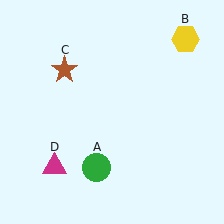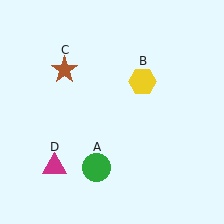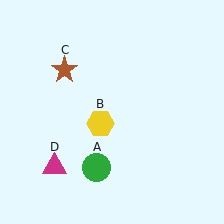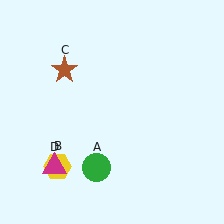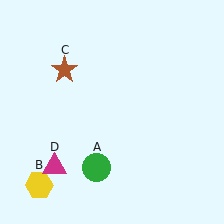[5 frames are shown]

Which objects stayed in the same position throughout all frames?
Green circle (object A) and brown star (object C) and magenta triangle (object D) remained stationary.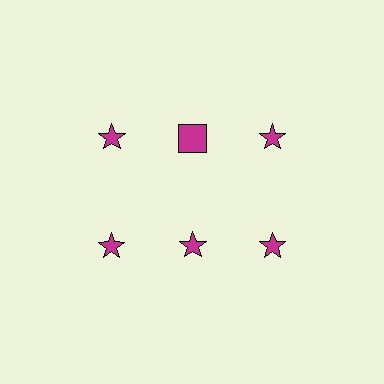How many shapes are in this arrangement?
There are 6 shapes arranged in a grid pattern.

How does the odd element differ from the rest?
It has a different shape: square instead of star.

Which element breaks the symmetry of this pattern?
The magenta square in the top row, second from left column breaks the symmetry. All other shapes are magenta stars.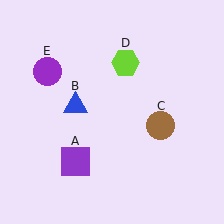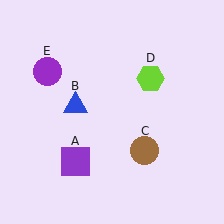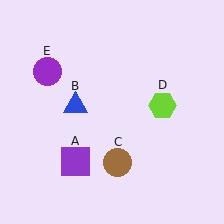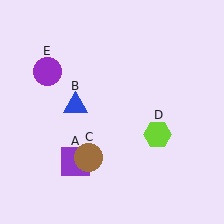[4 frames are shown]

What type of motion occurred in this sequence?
The brown circle (object C), lime hexagon (object D) rotated clockwise around the center of the scene.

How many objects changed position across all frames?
2 objects changed position: brown circle (object C), lime hexagon (object D).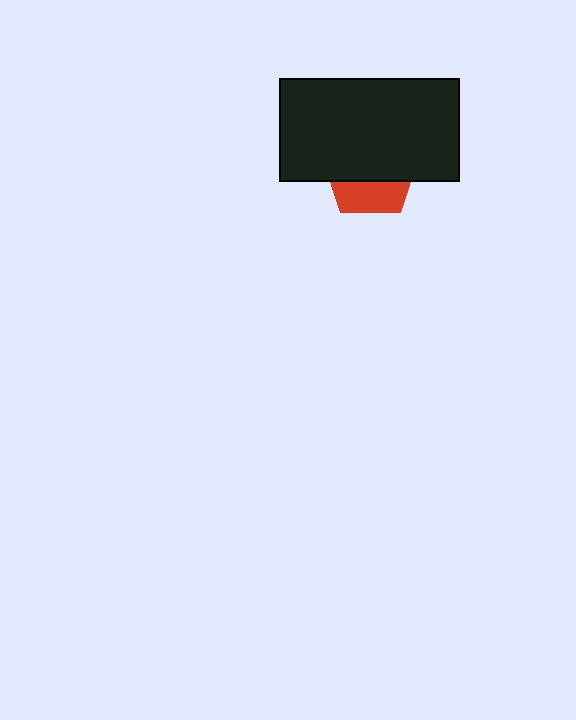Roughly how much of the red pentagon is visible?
A small part of it is visible (roughly 35%).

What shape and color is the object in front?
The object in front is a black rectangle.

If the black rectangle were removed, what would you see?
You would see the complete red pentagon.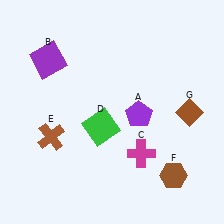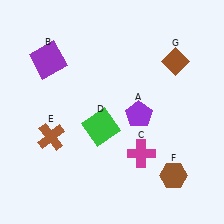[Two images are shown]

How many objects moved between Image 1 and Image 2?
1 object moved between the two images.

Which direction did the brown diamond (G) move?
The brown diamond (G) moved up.